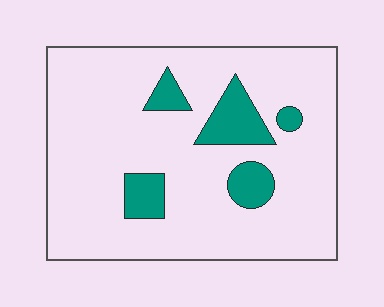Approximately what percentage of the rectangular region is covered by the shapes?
Approximately 15%.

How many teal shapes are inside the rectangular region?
5.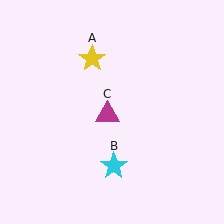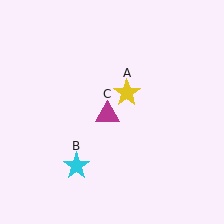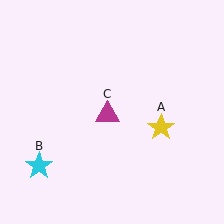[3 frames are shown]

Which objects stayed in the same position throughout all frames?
Magenta triangle (object C) remained stationary.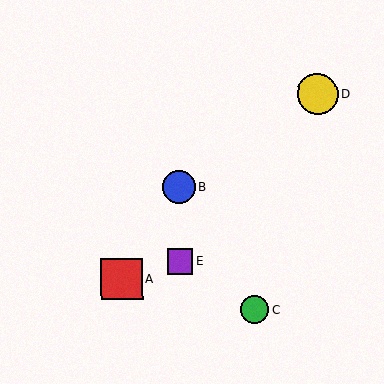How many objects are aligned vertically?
2 objects (B, E) are aligned vertically.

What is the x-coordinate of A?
Object A is at x≈122.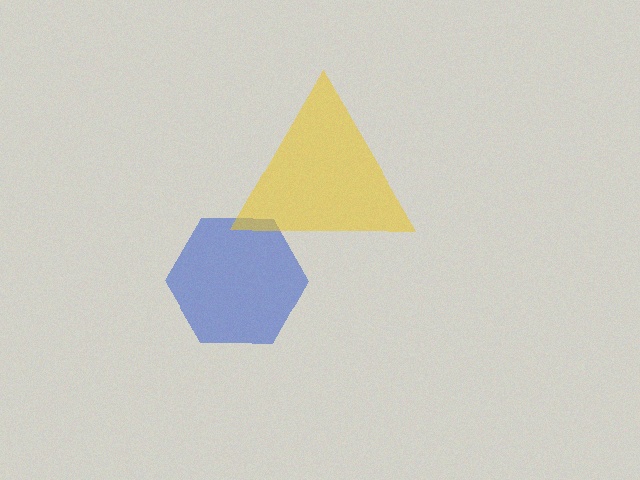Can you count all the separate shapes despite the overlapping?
Yes, there are 2 separate shapes.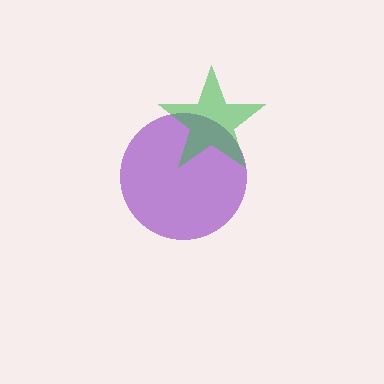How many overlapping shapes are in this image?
There are 2 overlapping shapes in the image.